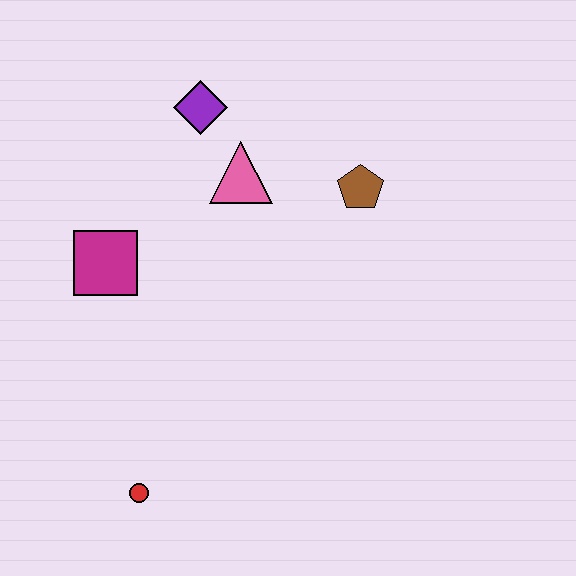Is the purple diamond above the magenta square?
Yes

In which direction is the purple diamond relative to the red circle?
The purple diamond is above the red circle.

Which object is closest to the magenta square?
The pink triangle is closest to the magenta square.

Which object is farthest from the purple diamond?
The red circle is farthest from the purple diamond.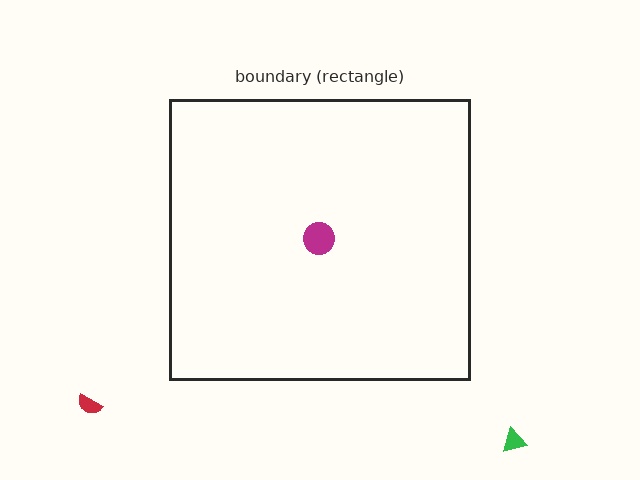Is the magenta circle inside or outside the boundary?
Inside.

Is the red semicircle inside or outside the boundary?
Outside.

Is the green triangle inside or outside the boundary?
Outside.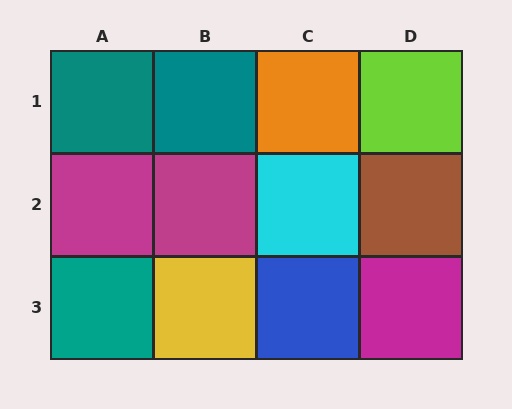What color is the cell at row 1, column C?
Orange.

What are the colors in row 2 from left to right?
Magenta, magenta, cyan, brown.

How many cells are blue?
1 cell is blue.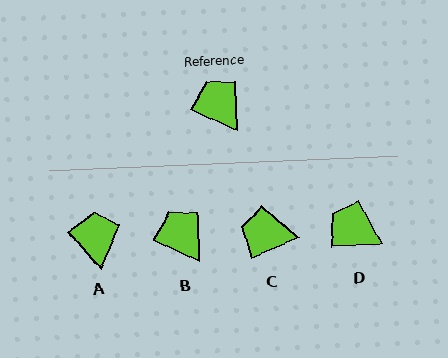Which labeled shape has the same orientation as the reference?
B.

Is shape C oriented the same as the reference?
No, it is off by about 47 degrees.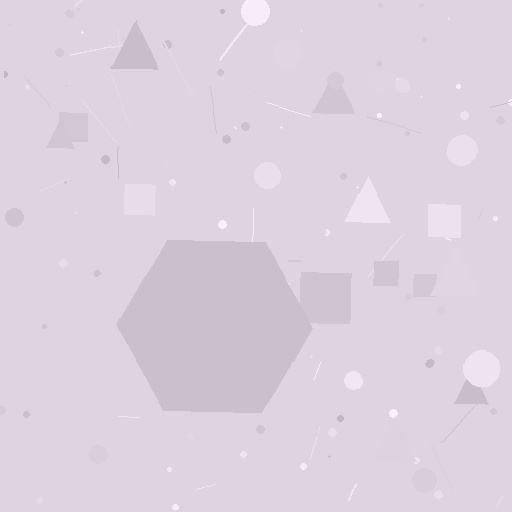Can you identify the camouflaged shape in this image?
The camouflaged shape is a hexagon.